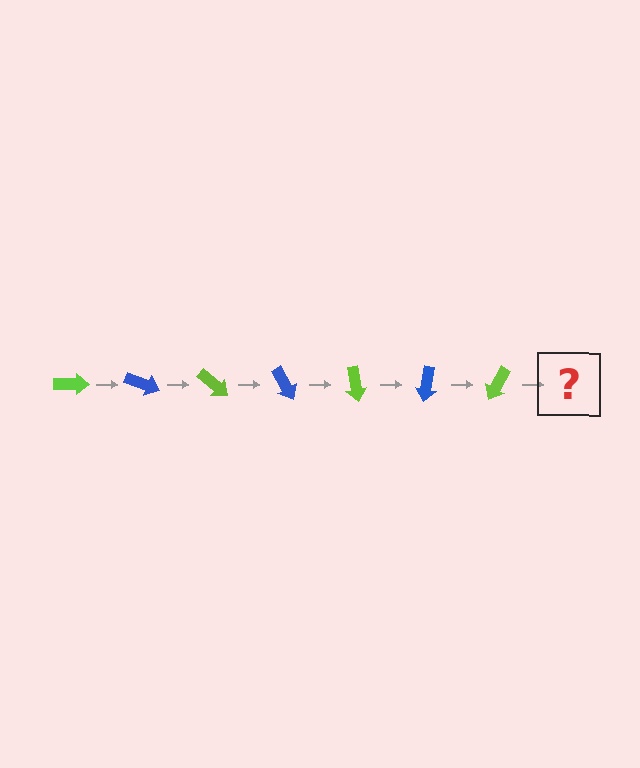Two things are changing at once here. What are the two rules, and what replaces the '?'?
The two rules are that it rotates 20 degrees each step and the color cycles through lime and blue. The '?' should be a blue arrow, rotated 140 degrees from the start.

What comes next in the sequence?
The next element should be a blue arrow, rotated 140 degrees from the start.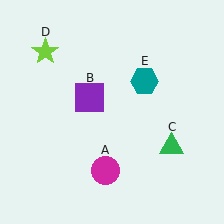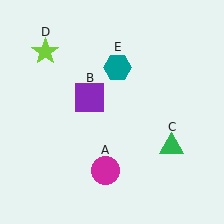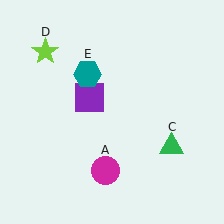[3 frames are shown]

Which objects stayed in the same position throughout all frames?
Magenta circle (object A) and purple square (object B) and green triangle (object C) and lime star (object D) remained stationary.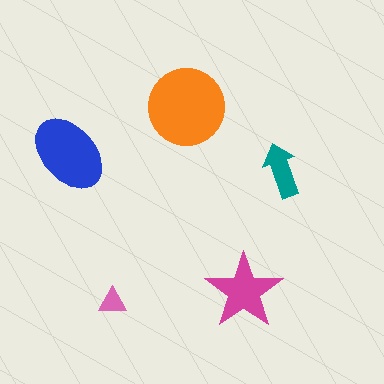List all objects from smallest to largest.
The pink triangle, the teal arrow, the magenta star, the blue ellipse, the orange circle.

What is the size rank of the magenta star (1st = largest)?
3rd.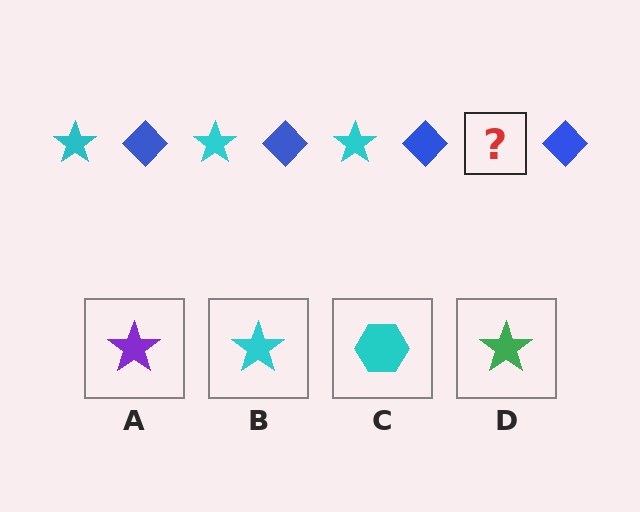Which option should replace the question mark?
Option B.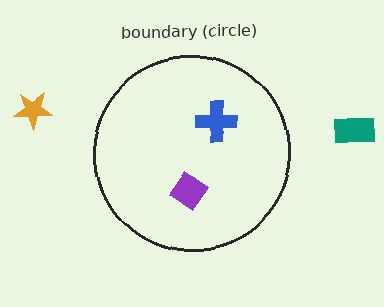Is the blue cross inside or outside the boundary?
Inside.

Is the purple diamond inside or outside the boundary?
Inside.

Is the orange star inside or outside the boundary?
Outside.